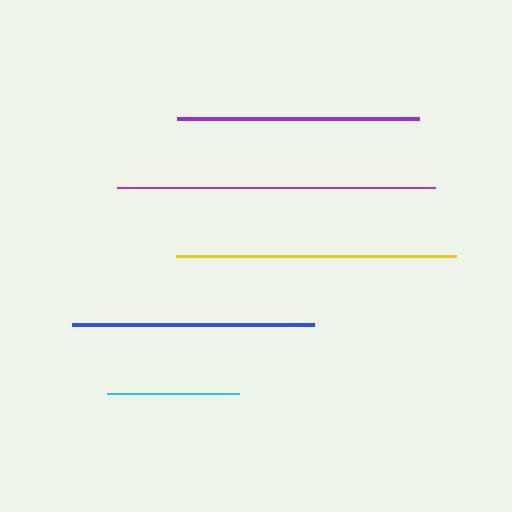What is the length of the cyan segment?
The cyan segment is approximately 132 pixels long.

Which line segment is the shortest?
The cyan line is the shortest at approximately 132 pixels.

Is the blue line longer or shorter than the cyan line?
The blue line is longer than the cyan line.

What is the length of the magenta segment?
The magenta segment is approximately 318 pixels long.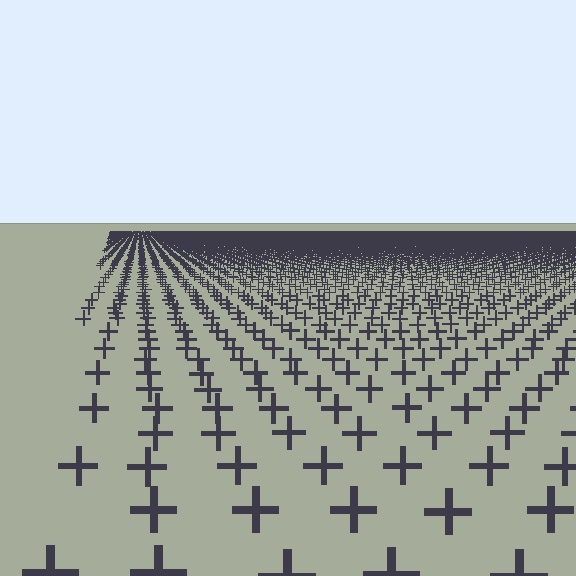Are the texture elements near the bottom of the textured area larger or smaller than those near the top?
Larger. Near the bottom, elements are closer to the viewer and appear at a bigger on-screen size.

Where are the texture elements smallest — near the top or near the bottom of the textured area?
Near the top.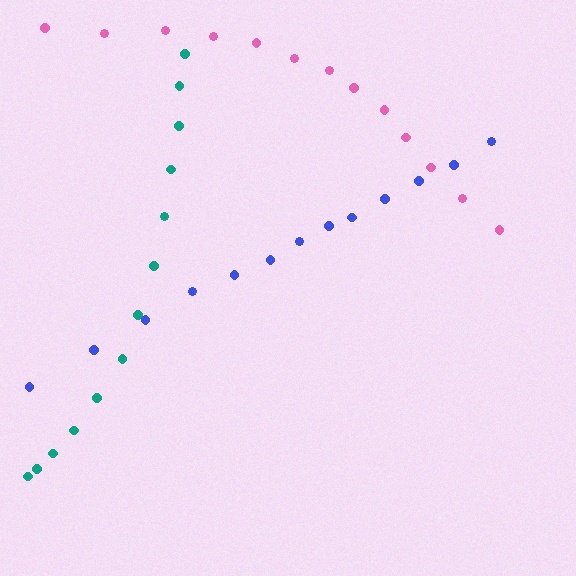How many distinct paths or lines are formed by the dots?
There are 3 distinct paths.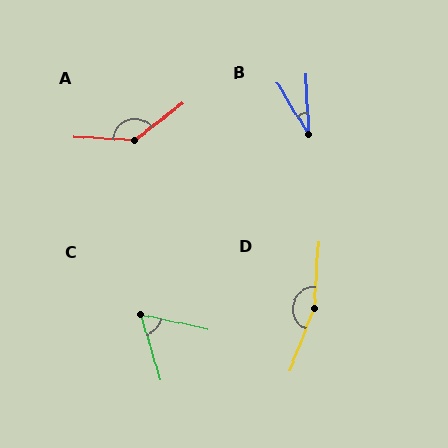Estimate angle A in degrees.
Approximately 140 degrees.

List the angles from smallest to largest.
B (30°), C (61°), A (140°), D (162°).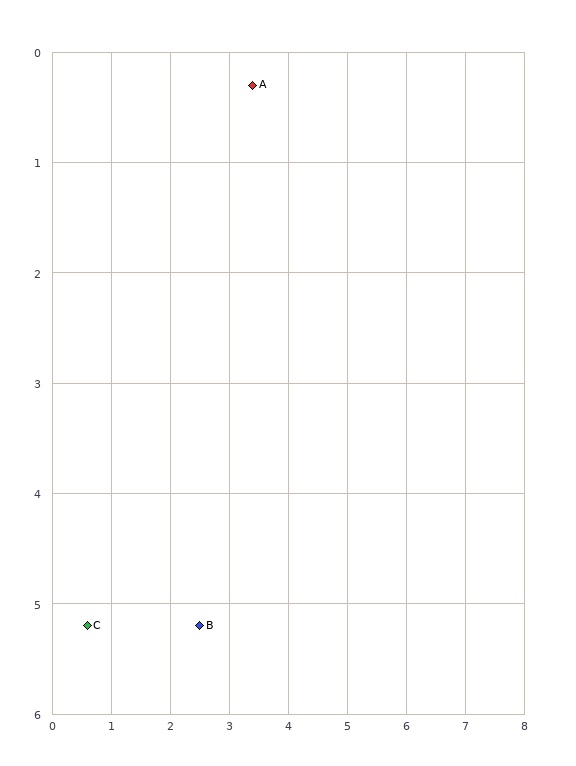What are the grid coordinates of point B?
Point B is at approximately (2.5, 5.2).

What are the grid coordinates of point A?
Point A is at approximately (3.4, 0.3).